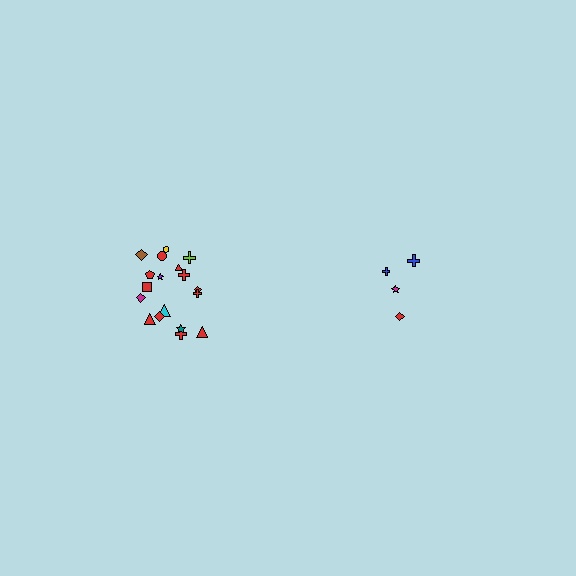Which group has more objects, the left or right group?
The left group.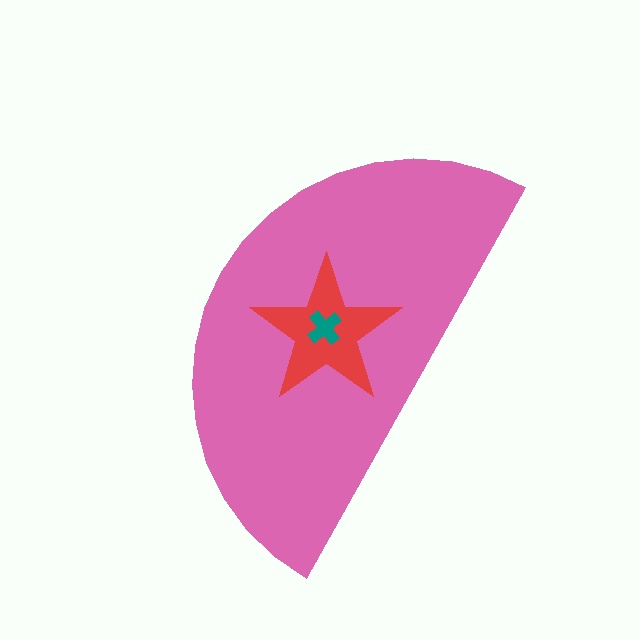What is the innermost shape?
The teal cross.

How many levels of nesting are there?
3.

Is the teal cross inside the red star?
Yes.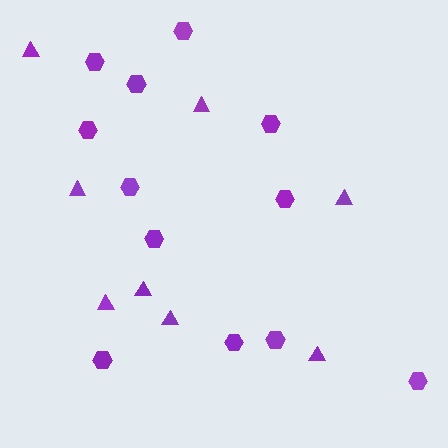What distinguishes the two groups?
There are 2 groups: one group of hexagons (12) and one group of triangles (8).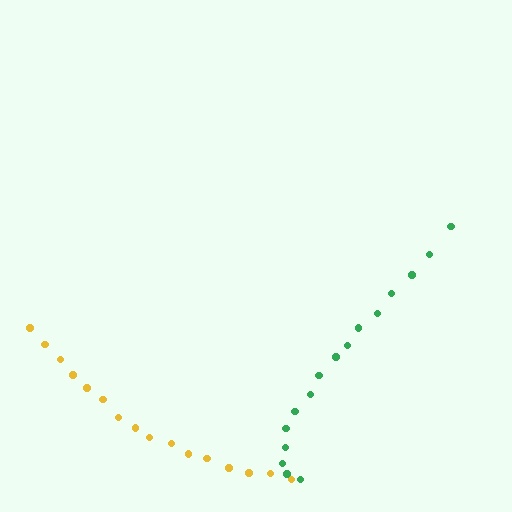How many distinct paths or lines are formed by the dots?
There are 2 distinct paths.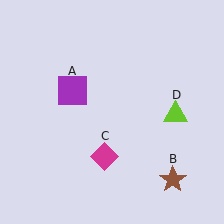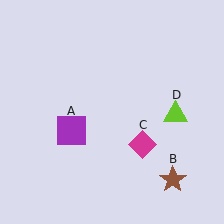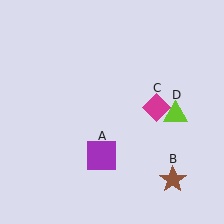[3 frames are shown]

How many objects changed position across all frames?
2 objects changed position: purple square (object A), magenta diamond (object C).